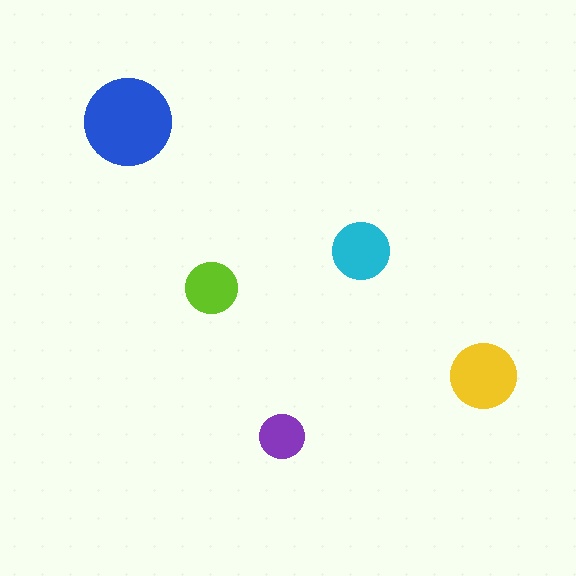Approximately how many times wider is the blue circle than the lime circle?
About 1.5 times wider.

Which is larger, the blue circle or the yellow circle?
The blue one.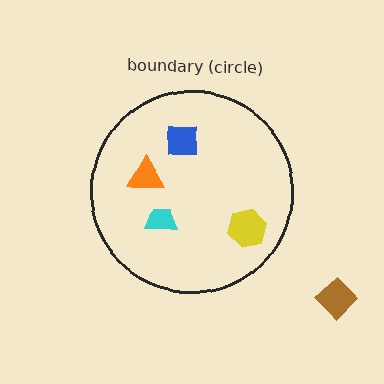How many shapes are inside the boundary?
4 inside, 1 outside.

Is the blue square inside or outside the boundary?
Inside.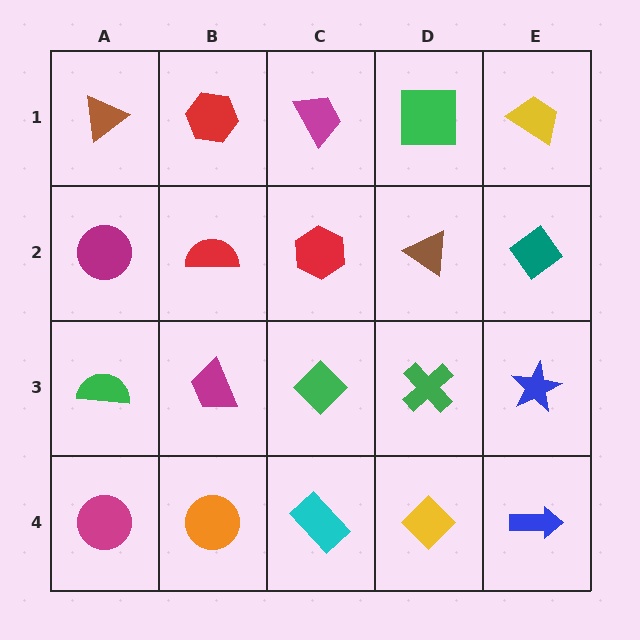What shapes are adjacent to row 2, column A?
A brown triangle (row 1, column A), a green semicircle (row 3, column A), a red semicircle (row 2, column B).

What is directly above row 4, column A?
A green semicircle.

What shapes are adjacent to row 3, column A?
A magenta circle (row 2, column A), a magenta circle (row 4, column A), a magenta trapezoid (row 3, column B).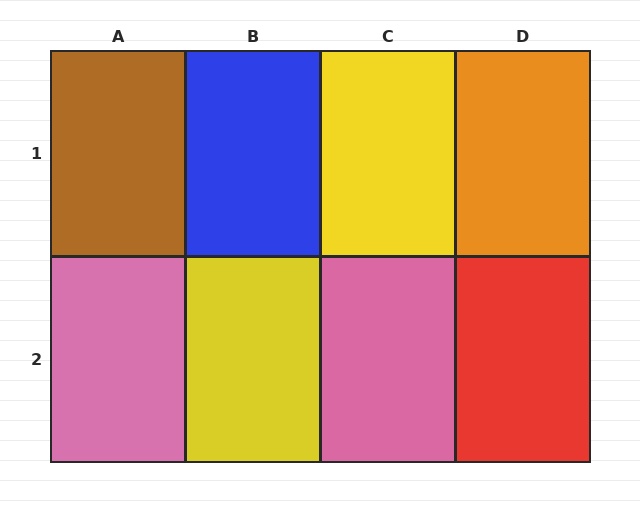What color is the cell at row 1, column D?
Orange.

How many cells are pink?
2 cells are pink.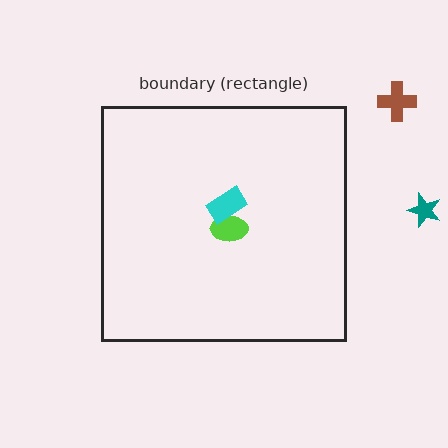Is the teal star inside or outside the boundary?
Outside.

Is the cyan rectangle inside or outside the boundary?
Inside.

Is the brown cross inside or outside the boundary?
Outside.